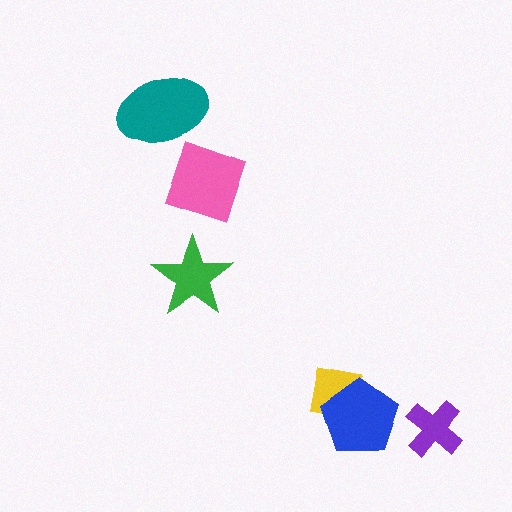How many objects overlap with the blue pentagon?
1 object overlaps with the blue pentagon.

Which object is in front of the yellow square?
The blue pentagon is in front of the yellow square.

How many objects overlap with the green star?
0 objects overlap with the green star.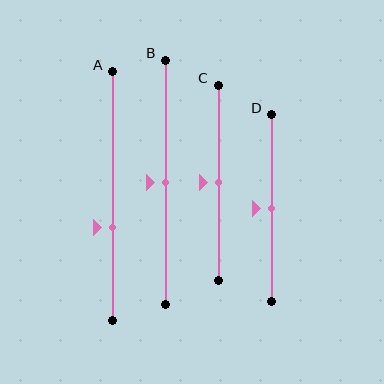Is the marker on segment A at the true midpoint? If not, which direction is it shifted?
No, the marker on segment A is shifted downward by about 12% of the segment length.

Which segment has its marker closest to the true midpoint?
Segment B has its marker closest to the true midpoint.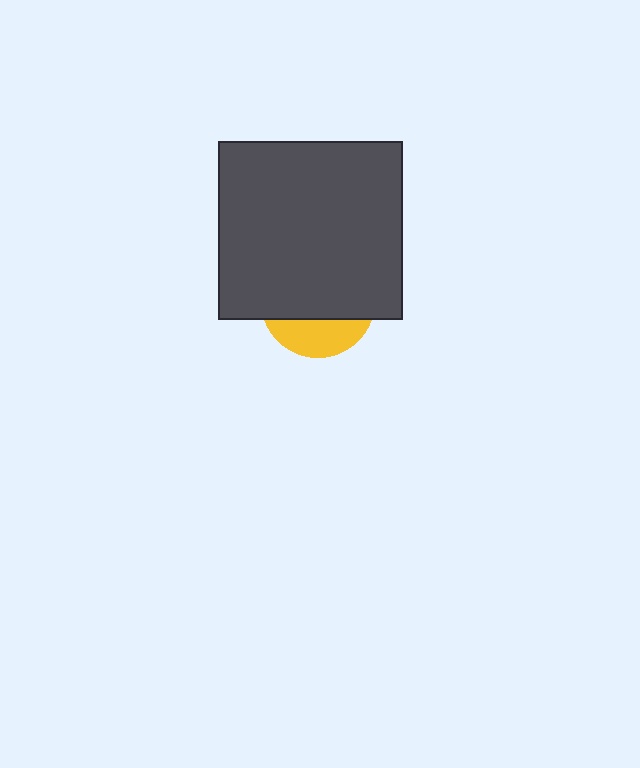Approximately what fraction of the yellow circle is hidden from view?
Roughly 70% of the yellow circle is hidden behind the dark gray rectangle.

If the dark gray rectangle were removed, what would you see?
You would see the complete yellow circle.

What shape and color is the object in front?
The object in front is a dark gray rectangle.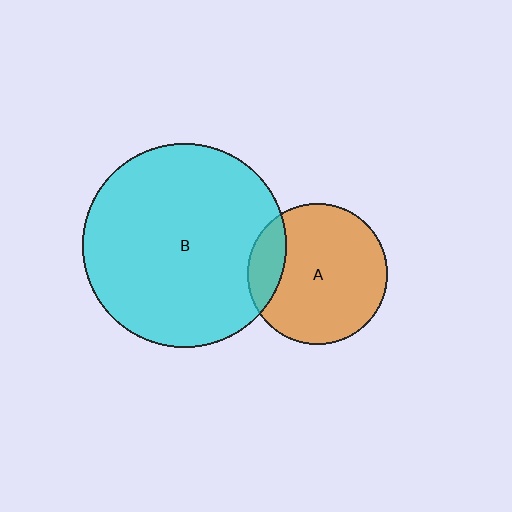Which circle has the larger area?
Circle B (cyan).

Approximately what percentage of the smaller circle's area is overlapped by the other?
Approximately 15%.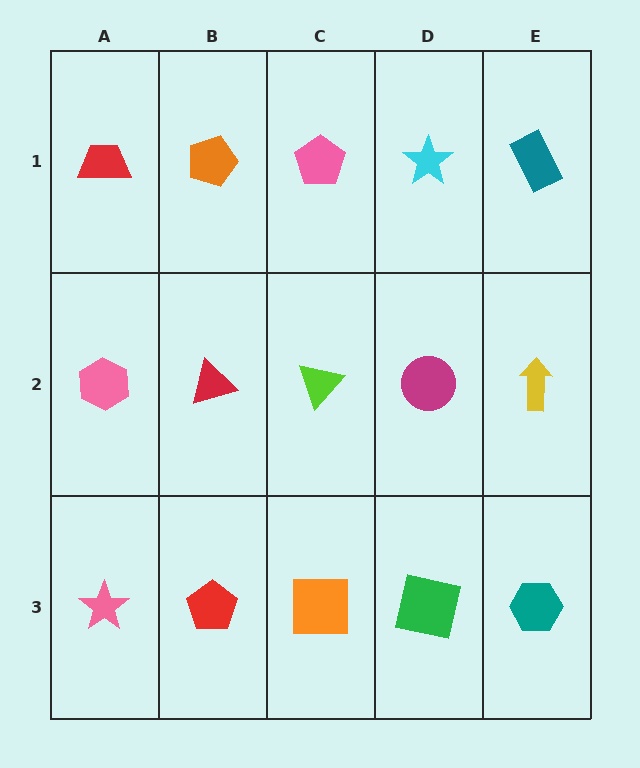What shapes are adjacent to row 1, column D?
A magenta circle (row 2, column D), a pink pentagon (row 1, column C), a teal rectangle (row 1, column E).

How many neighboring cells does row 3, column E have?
2.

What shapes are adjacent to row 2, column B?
An orange pentagon (row 1, column B), a red pentagon (row 3, column B), a pink hexagon (row 2, column A), a lime triangle (row 2, column C).